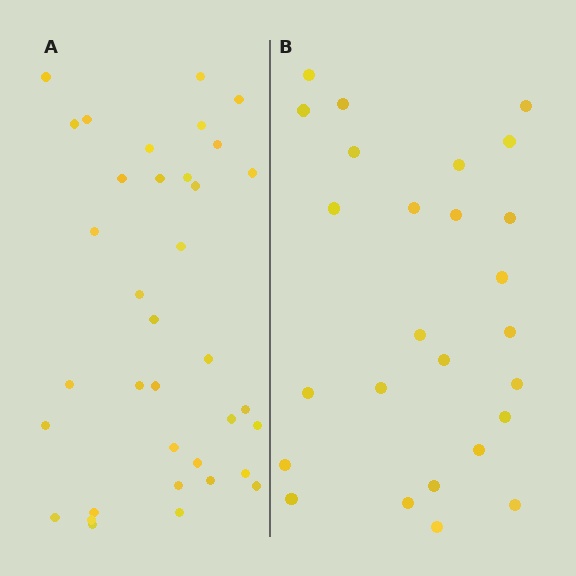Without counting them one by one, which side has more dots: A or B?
Region A (the left region) has more dots.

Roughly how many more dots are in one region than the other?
Region A has roughly 10 or so more dots than region B.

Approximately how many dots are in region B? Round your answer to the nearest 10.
About 30 dots. (The exact count is 26, which rounds to 30.)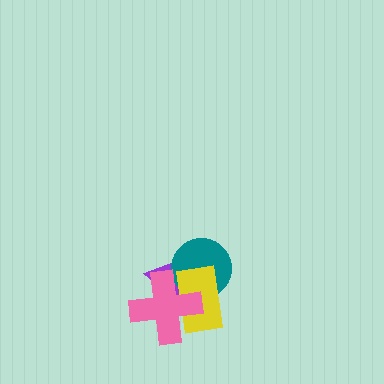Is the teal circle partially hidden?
Yes, it is partially covered by another shape.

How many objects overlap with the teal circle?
3 objects overlap with the teal circle.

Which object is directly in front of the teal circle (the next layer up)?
The yellow rectangle is directly in front of the teal circle.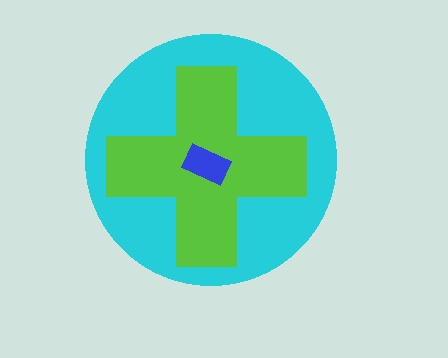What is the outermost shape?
The cyan circle.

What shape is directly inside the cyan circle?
The lime cross.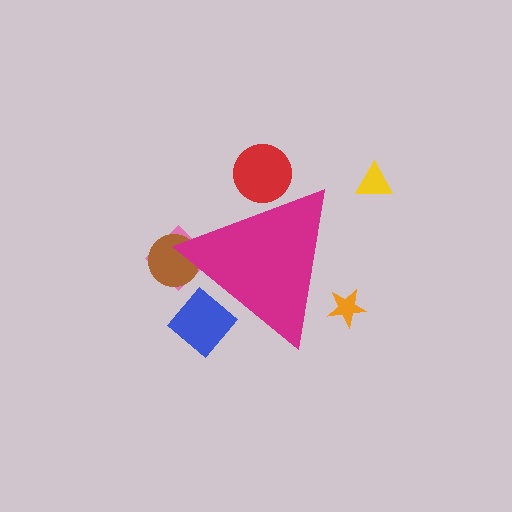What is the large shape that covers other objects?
A magenta triangle.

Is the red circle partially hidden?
Yes, the red circle is partially hidden behind the magenta triangle.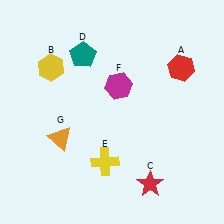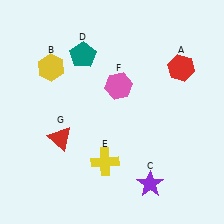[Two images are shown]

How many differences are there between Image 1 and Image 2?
There are 3 differences between the two images.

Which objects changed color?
C changed from red to purple. F changed from magenta to pink. G changed from orange to red.